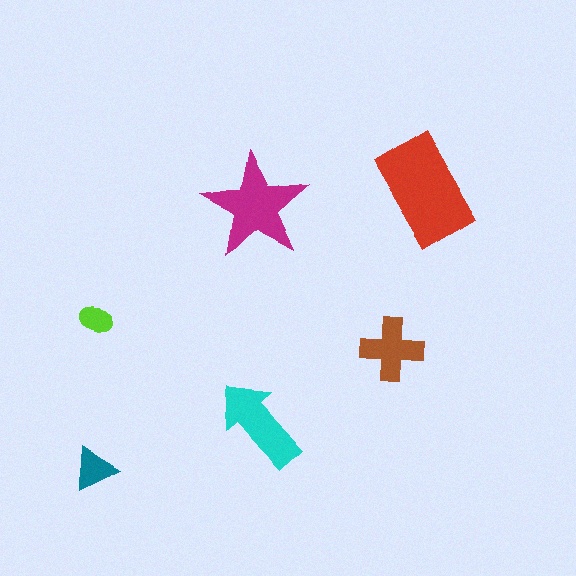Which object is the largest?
The red rectangle.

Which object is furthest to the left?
The lime ellipse is leftmost.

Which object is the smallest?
The lime ellipse.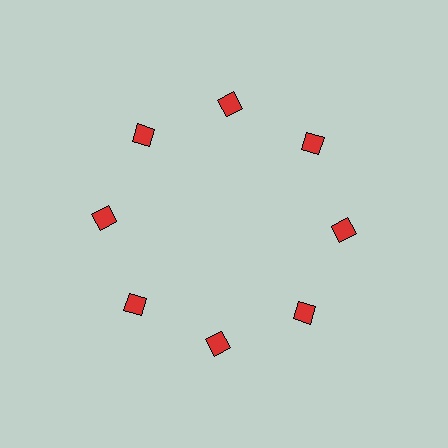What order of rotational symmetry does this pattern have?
This pattern has 8-fold rotational symmetry.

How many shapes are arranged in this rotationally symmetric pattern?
There are 8 shapes, arranged in 8 groups of 1.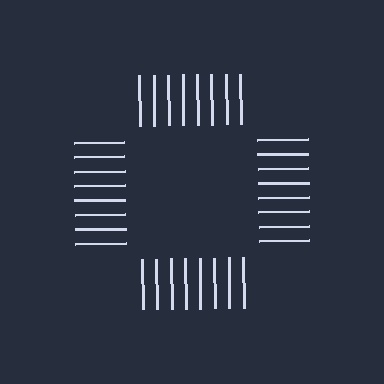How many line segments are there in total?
32 — 8 along each of the 4 edges.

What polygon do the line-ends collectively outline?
An illusory square — the line segments terminate on its edges but no continuous stroke is drawn.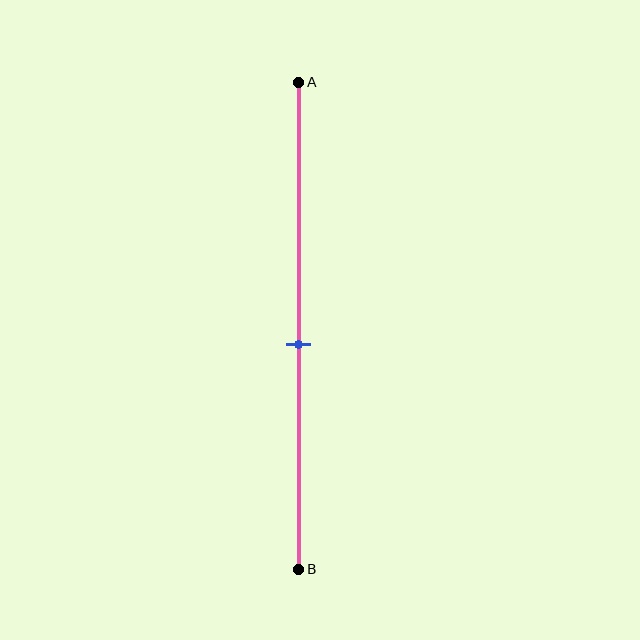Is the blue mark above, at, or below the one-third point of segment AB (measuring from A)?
The blue mark is below the one-third point of segment AB.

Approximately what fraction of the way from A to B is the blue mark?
The blue mark is approximately 55% of the way from A to B.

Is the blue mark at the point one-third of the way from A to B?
No, the mark is at about 55% from A, not at the 33% one-third point.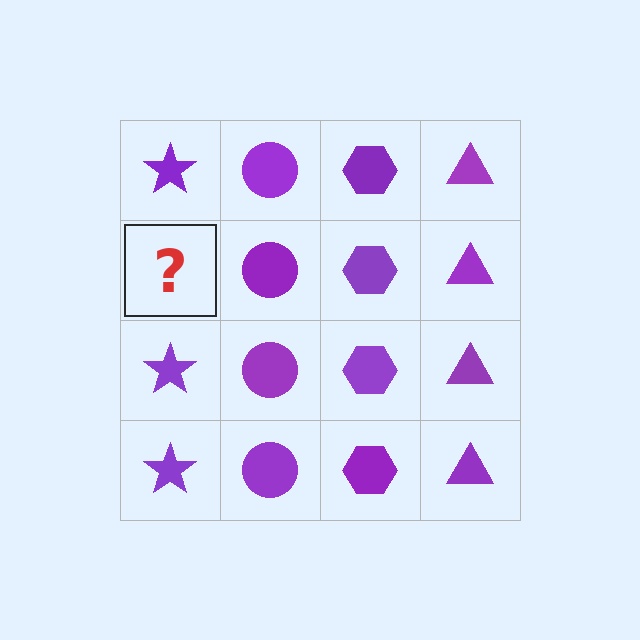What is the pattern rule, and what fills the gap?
The rule is that each column has a consistent shape. The gap should be filled with a purple star.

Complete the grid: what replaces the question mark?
The question mark should be replaced with a purple star.